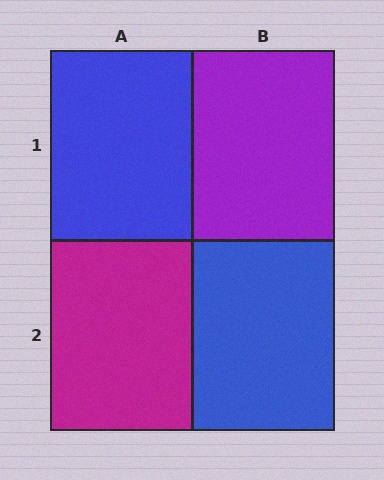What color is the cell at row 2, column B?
Blue.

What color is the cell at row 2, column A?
Magenta.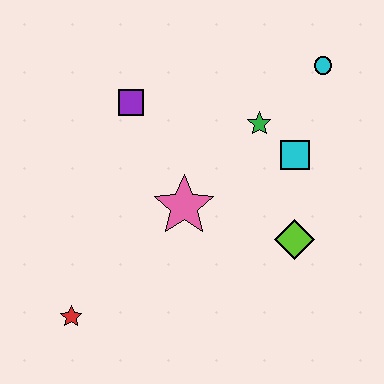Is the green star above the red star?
Yes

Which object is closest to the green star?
The cyan square is closest to the green star.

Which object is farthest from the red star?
The cyan circle is farthest from the red star.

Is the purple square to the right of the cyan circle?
No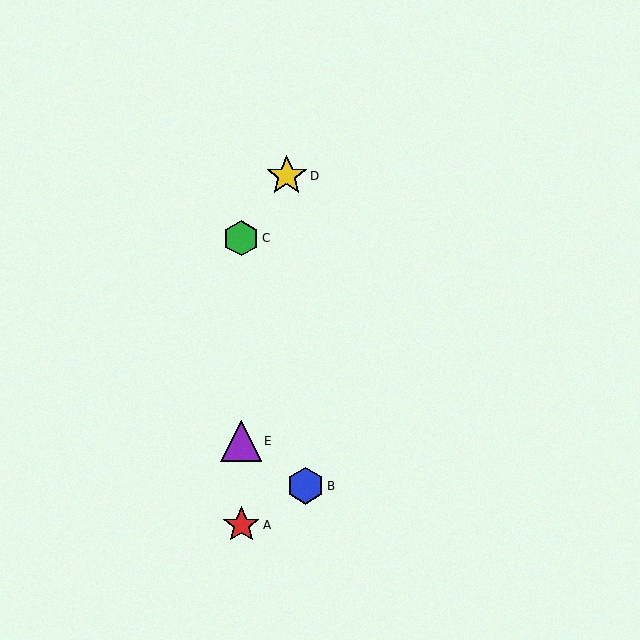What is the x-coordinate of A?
Object A is at x≈241.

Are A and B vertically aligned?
No, A is at x≈241 and B is at x≈305.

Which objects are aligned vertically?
Objects A, C, E are aligned vertically.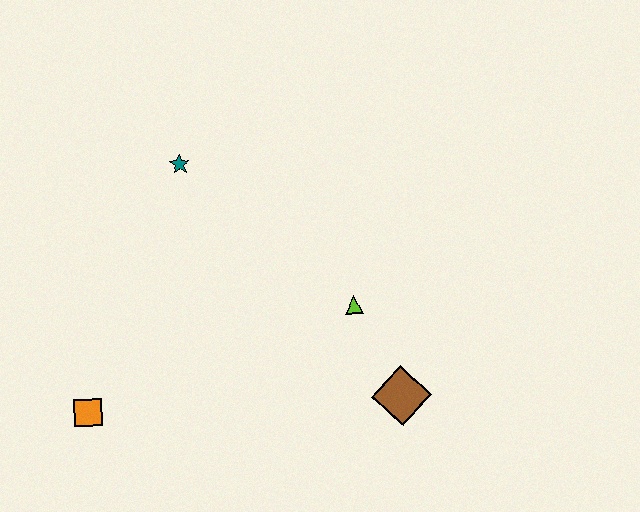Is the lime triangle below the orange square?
No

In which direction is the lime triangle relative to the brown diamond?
The lime triangle is above the brown diamond.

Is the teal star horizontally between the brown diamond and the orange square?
Yes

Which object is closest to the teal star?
The lime triangle is closest to the teal star.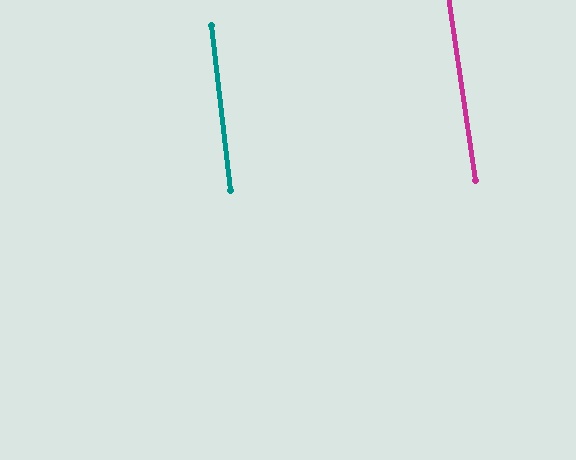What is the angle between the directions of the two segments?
Approximately 2 degrees.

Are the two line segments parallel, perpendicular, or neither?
Parallel — their directions differ by only 1.6°.